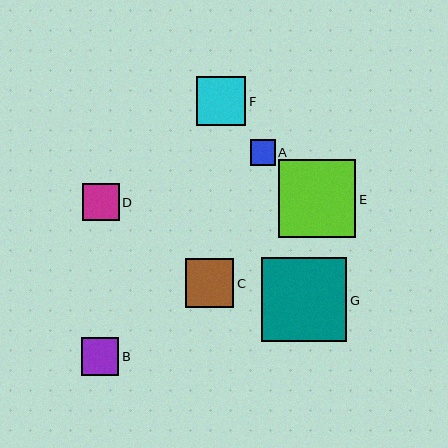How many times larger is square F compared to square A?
Square F is approximately 1.9 times the size of square A.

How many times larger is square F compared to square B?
Square F is approximately 1.3 times the size of square B.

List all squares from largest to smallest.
From largest to smallest: G, E, F, C, B, D, A.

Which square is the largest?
Square G is the largest with a size of approximately 85 pixels.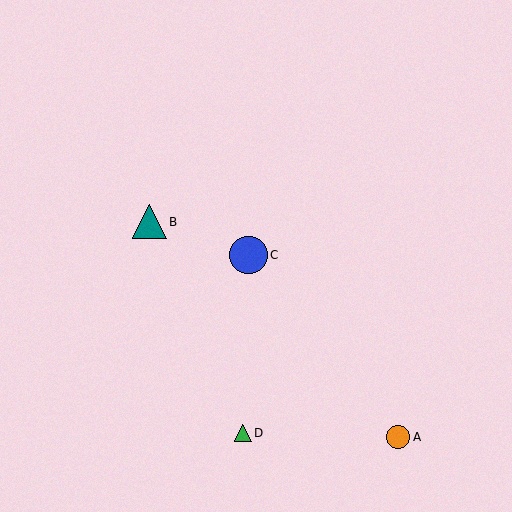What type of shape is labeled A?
Shape A is an orange circle.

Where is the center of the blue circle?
The center of the blue circle is at (248, 255).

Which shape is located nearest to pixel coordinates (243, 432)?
The green triangle (labeled D) at (243, 433) is nearest to that location.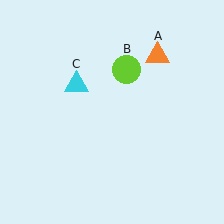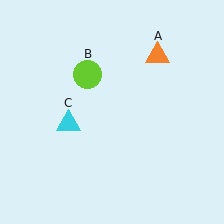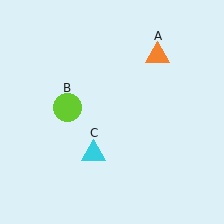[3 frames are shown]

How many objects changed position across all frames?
2 objects changed position: lime circle (object B), cyan triangle (object C).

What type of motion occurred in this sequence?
The lime circle (object B), cyan triangle (object C) rotated counterclockwise around the center of the scene.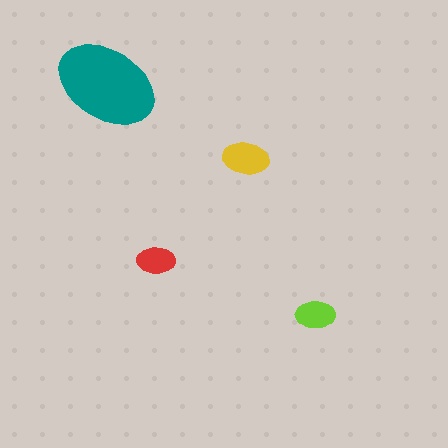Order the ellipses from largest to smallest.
the teal one, the yellow one, the lime one, the red one.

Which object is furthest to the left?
The teal ellipse is leftmost.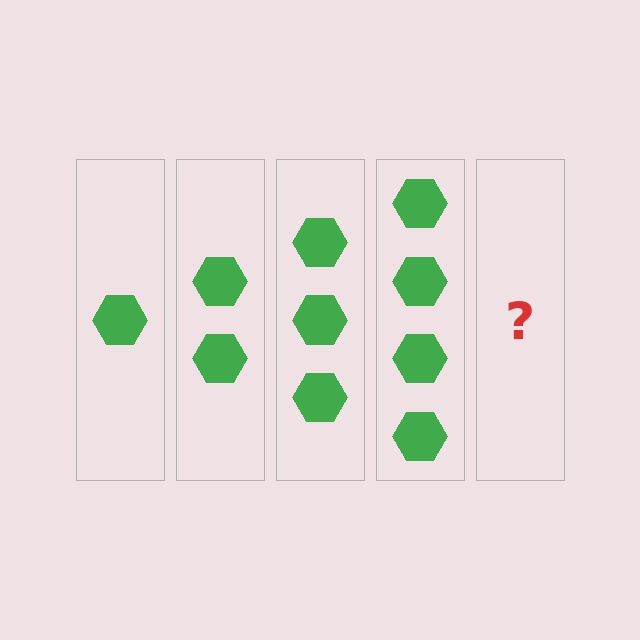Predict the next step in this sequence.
The next step is 5 hexagons.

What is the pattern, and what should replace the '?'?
The pattern is that each step adds one more hexagon. The '?' should be 5 hexagons.